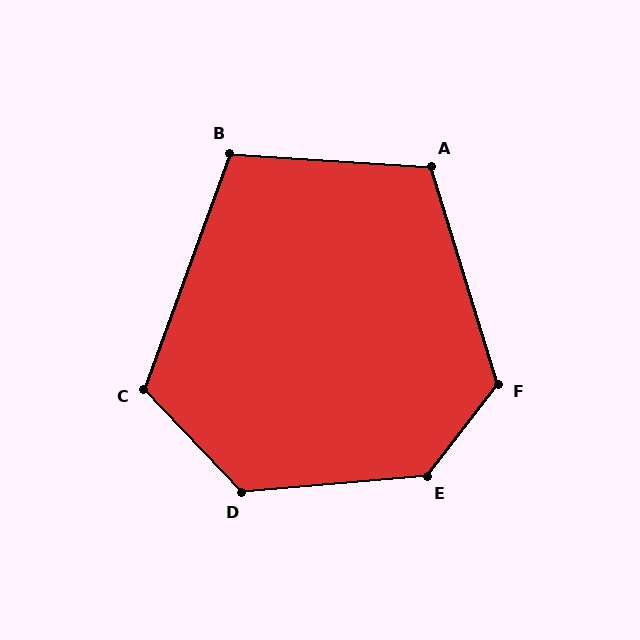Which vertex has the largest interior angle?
E, at approximately 133 degrees.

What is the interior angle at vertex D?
Approximately 128 degrees (obtuse).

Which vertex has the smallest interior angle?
B, at approximately 106 degrees.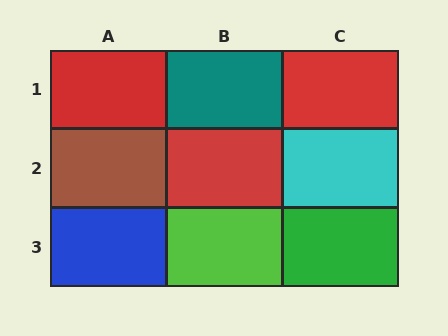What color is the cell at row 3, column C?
Green.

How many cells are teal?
1 cell is teal.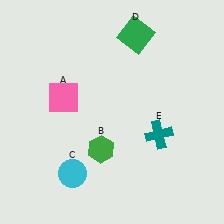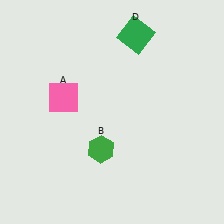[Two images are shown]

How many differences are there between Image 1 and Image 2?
There are 2 differences between the two images.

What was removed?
The cyan circle (C), the teal cross (E) were removed in Image 2.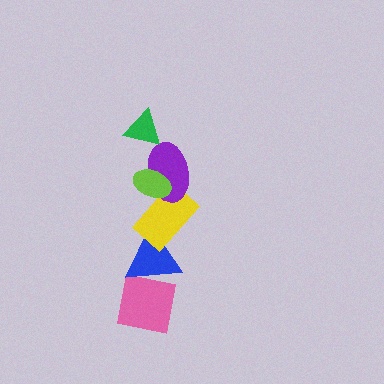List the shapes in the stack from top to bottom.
From top to bottom: the green triangle, the lime ellipse, the purple ellipse, the yellow rectangle, the blue triangle, the pink square.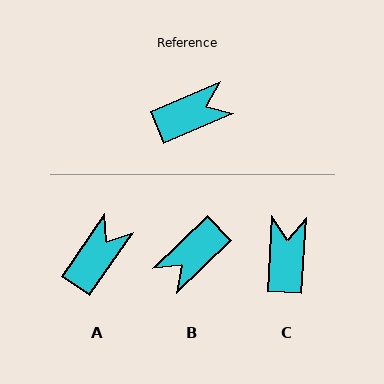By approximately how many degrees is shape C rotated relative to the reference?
Approximately 64 degrees counter-clockwise.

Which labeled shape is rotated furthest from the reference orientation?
B, about 158 degrees away.